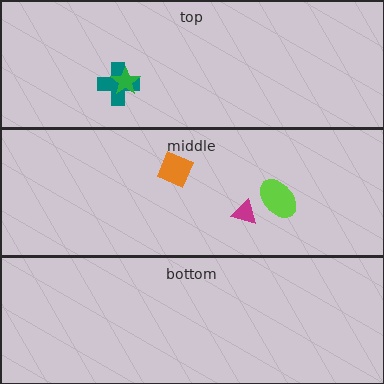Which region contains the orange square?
The middle region.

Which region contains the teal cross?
The top region.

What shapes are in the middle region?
The lime ellipse, the magenta triangle, the orange square.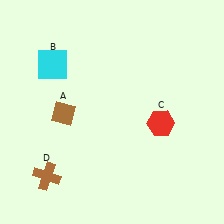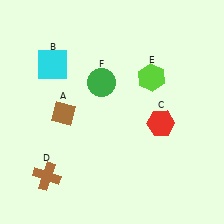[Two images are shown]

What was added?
A lime hexagon (E), a green circle (F) were added in Image 2.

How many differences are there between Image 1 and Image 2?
There are 2 differences between the two images.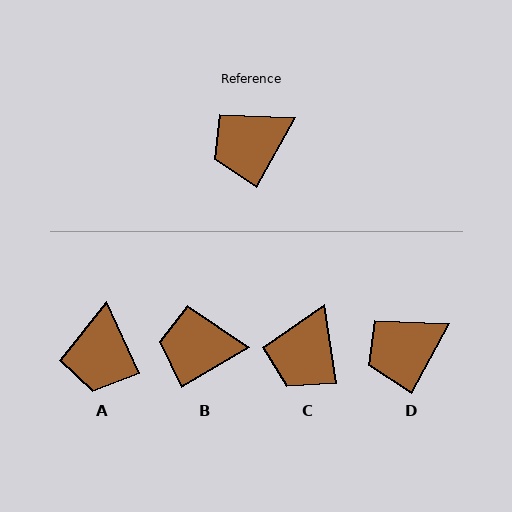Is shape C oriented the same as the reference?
No, it is off by about 38 degrees.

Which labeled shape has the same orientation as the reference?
D.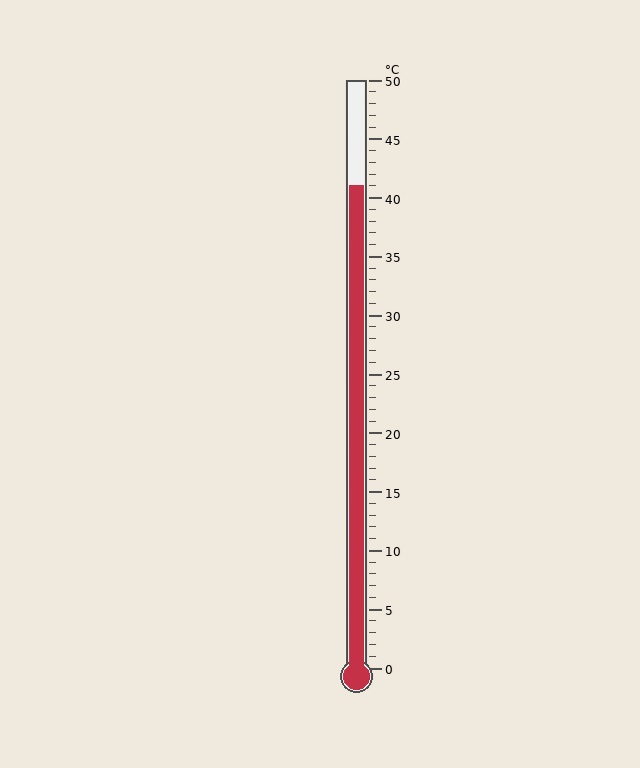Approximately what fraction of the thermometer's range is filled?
The thermometer is filled to approximately 80% of its range.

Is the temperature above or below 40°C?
The temperature is above 40°C.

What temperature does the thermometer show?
The thermometer shows approximately 41°C.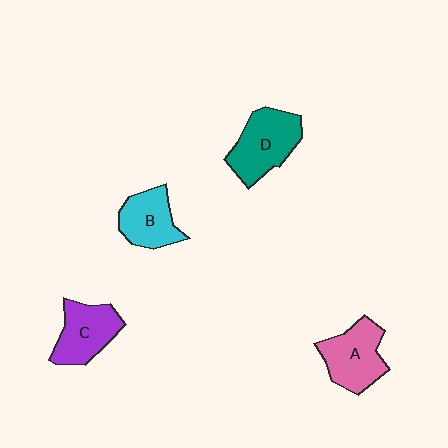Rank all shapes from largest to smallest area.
From largest to smallest: D (teal), A (pink), C (purple), B (cyan).